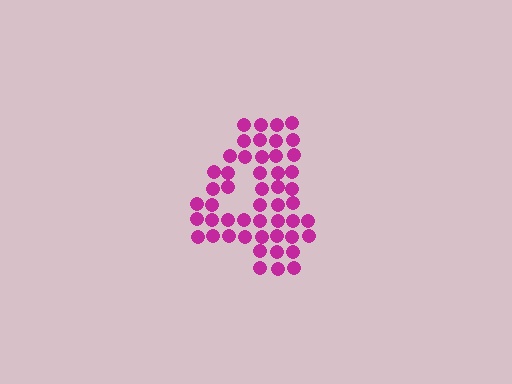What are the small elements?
The small elements are circles.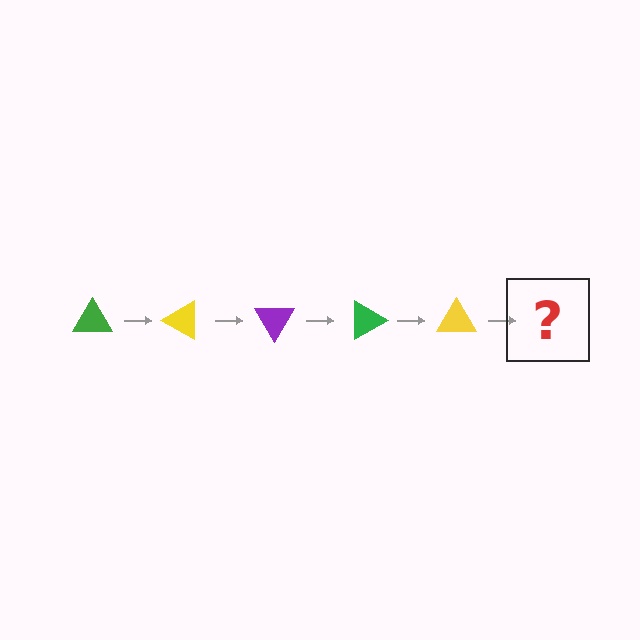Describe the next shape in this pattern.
It should be a purple triangle, rotated 150 degrees from the start.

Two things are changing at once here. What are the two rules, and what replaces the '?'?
The two rules are that it rotates 30 degrees each step and the color cycles through green, yellow, and purple. The '?' should be a purple triangle, rotated 150 degrees from the start.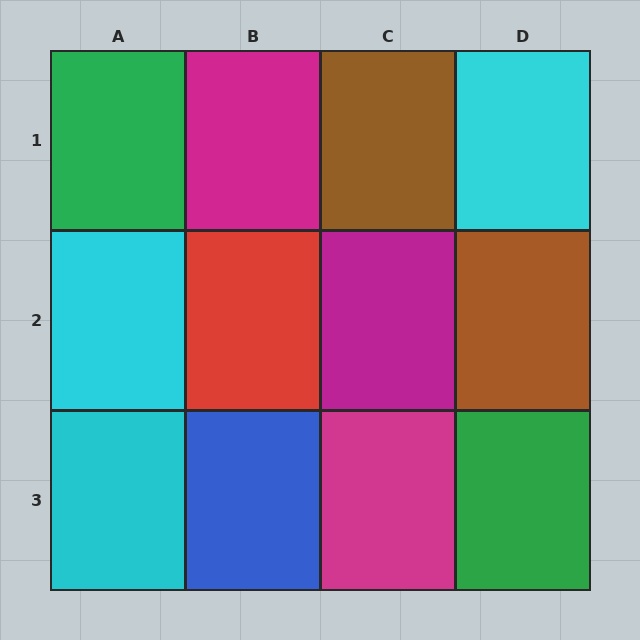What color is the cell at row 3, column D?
Green.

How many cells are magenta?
3 cells are magenta.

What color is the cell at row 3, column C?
Magenta.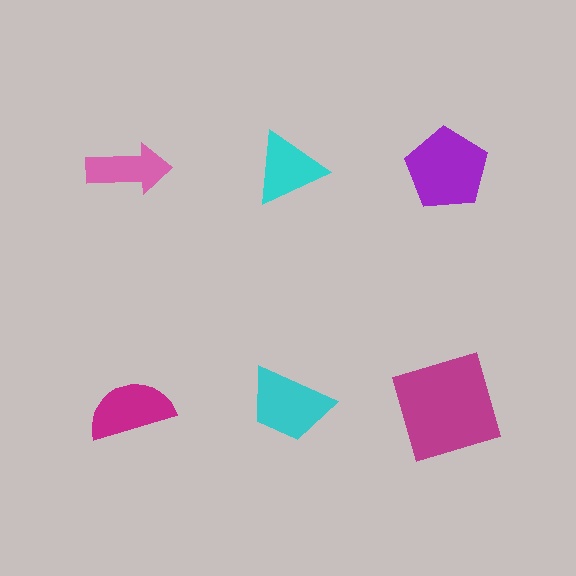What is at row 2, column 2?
A cyan trapezoid.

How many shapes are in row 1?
3 shapes.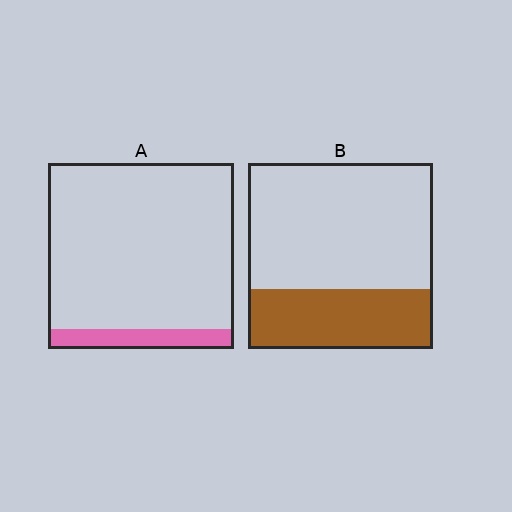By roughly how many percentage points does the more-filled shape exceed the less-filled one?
By roughly 20 percentage points (B over A).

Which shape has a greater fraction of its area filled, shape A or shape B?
Shape B.